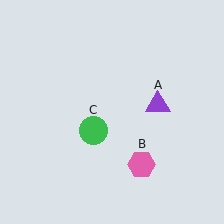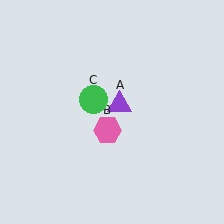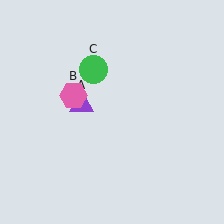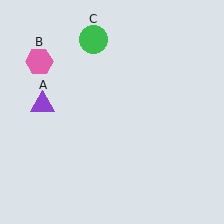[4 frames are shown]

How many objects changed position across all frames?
3 objects changed position: purple triangle (object A), pink hexagon (object B), green circle (object C).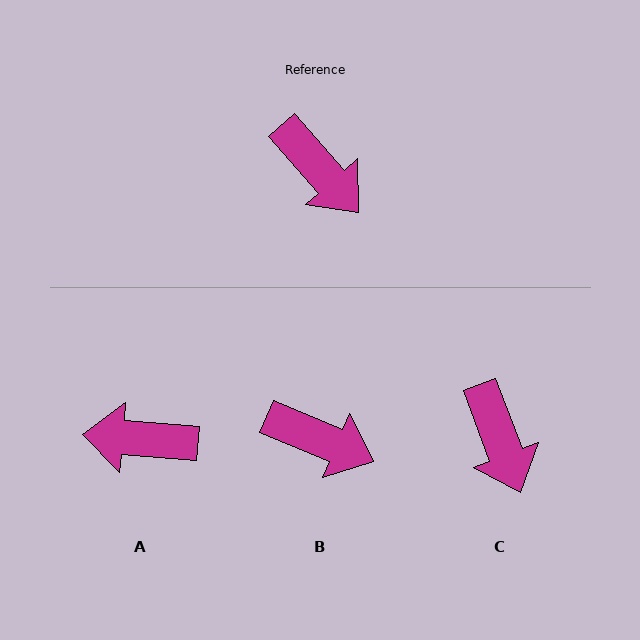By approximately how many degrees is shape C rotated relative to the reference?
Approximately 21 degrees clockwise.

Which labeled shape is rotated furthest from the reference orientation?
A, about 136 degrees away.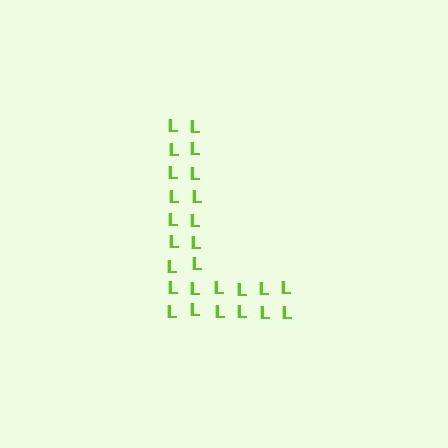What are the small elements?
The small elements are letter L's.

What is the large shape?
The large shape is the letter L.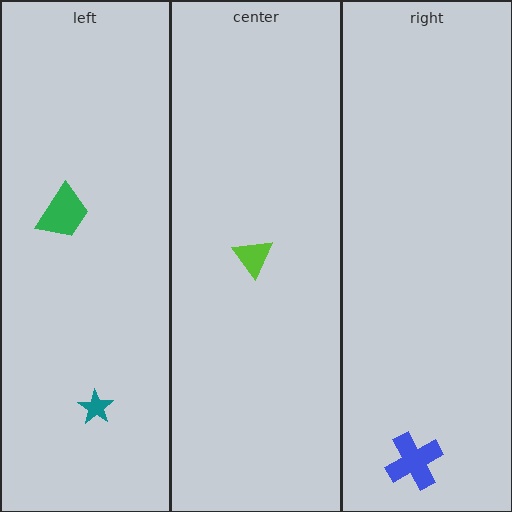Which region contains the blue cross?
The right region.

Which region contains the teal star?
The left region.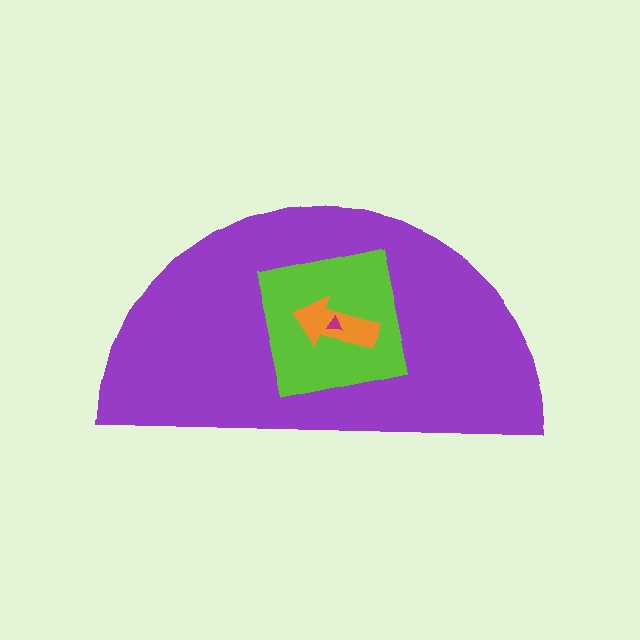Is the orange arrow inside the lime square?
Yes.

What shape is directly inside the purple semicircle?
The lime square.